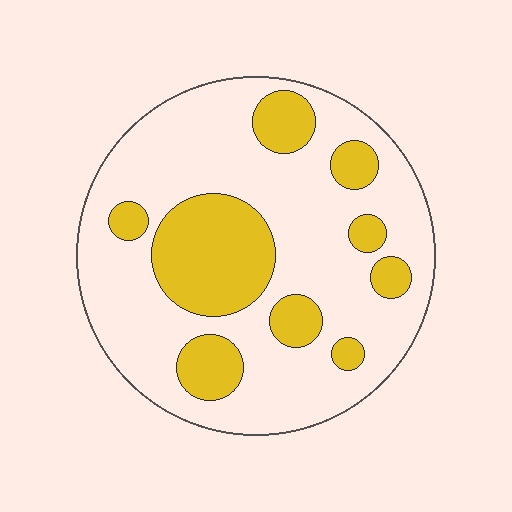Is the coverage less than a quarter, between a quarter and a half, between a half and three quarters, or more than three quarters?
Between a quarter and a half.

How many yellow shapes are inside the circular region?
9.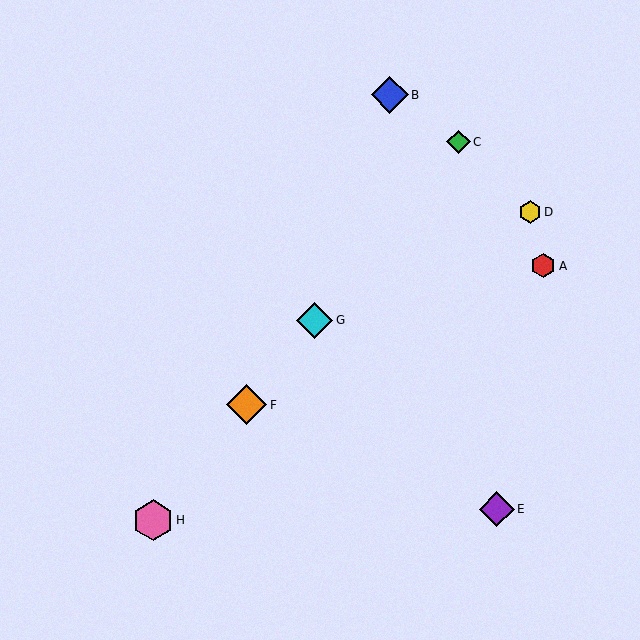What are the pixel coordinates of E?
Object E is at (497, 509).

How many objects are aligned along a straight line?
4 objects (C, F, G, H) are aligned along a straight line.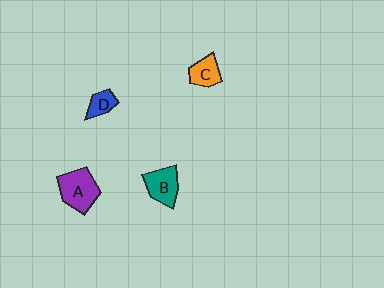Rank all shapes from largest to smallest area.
From largest to smallest: A (purple), B (teal), C (orange), D (blue).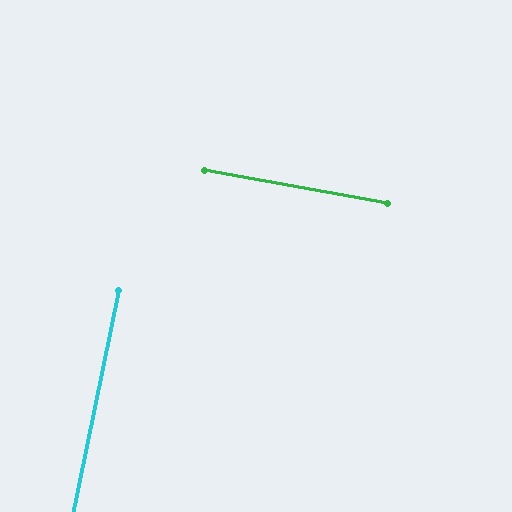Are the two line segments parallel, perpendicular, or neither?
Perpendicular — they meet at approximately 89°.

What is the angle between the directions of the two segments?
Approximately 89 degrees.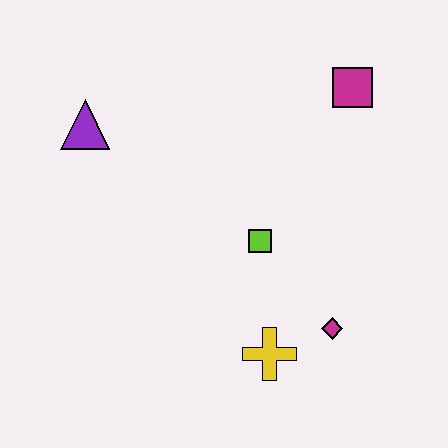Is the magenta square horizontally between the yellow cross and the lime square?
No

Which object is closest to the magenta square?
The lime square is closest to the magenta square.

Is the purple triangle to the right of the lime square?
No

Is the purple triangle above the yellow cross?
Yes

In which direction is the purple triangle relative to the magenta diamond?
The purple triangle is to the left of the magenta diamond.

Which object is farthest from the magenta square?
The yellow cross is farthest from the magenta square.